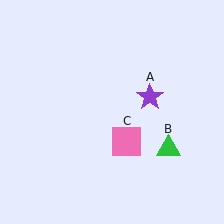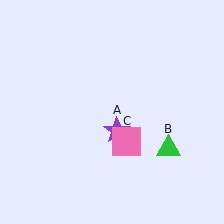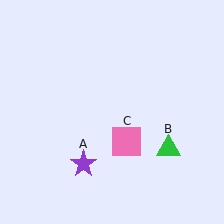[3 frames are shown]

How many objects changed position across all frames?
1 object changed position: purple star (object A).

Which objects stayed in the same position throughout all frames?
Green triangle (object B) and pink square (object C) remained stationary.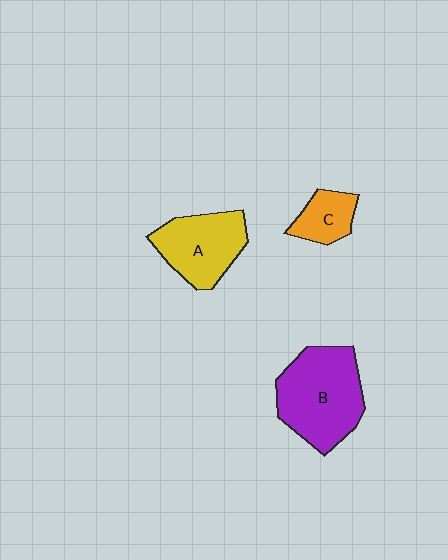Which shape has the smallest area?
Shape C (orange).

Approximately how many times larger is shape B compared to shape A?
Approximately 1.4 times.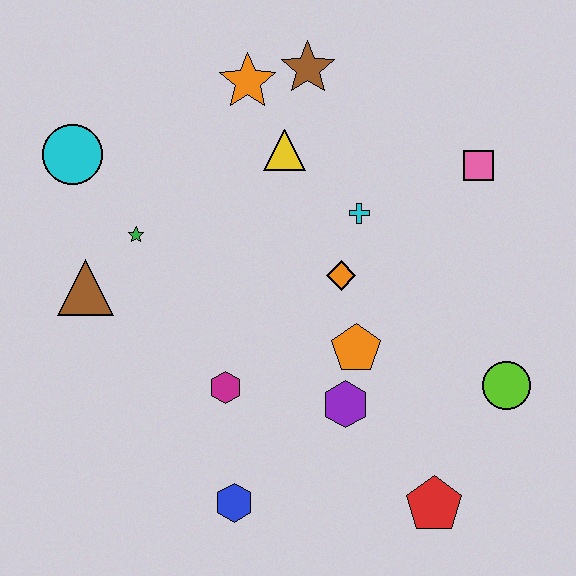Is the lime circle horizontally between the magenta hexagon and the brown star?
No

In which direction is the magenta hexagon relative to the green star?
The magenta hexagon is below the green star.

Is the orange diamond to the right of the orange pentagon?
No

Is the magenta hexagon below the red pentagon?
No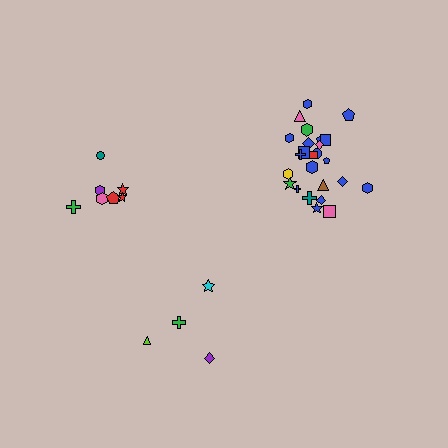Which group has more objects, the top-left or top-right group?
The top-right group.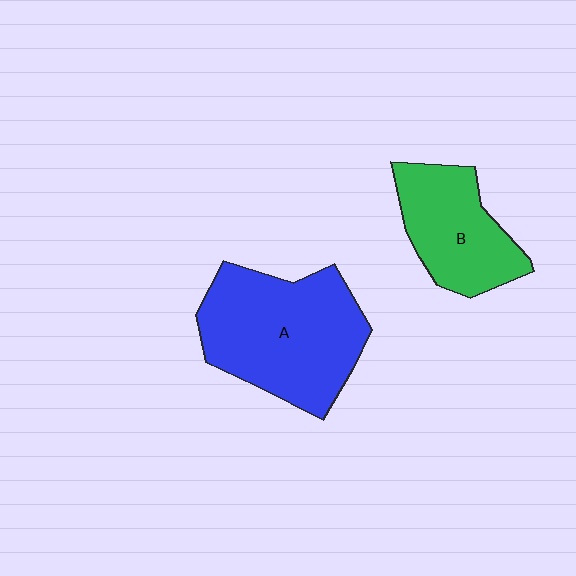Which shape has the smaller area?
Shape B (green).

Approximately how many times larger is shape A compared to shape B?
Approximately 1.6 times.